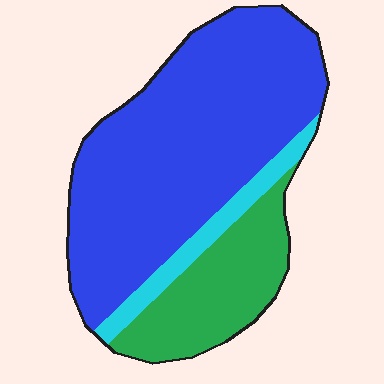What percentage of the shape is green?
Green covers roughly 25% of the shape.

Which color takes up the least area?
Cyan, at roughly 10%.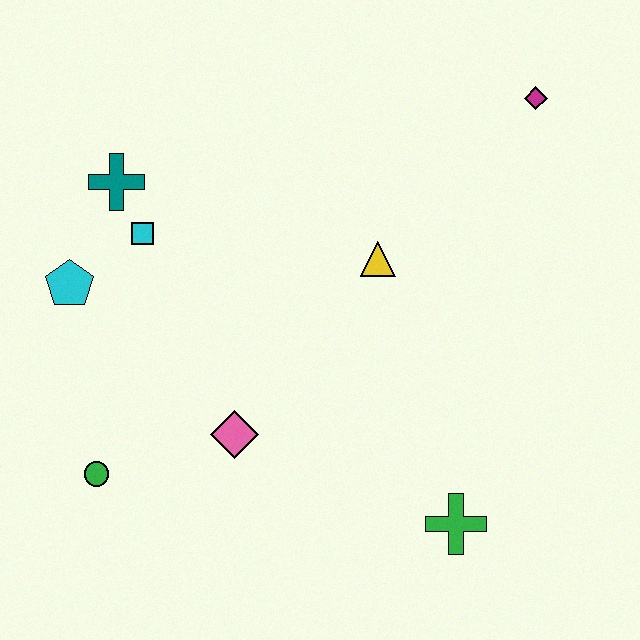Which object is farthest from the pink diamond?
The magenta diamond is farthest from the pink diamond.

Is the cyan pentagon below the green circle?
No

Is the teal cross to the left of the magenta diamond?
Yes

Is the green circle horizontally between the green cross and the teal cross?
No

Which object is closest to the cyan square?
The teal cross is closest to the cyan square.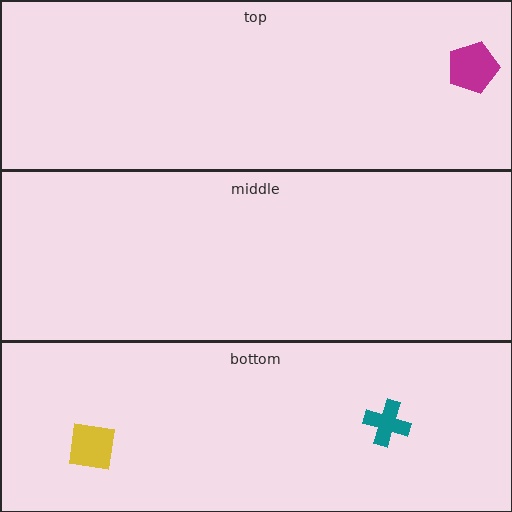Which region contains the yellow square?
The bottom region.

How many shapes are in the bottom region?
2.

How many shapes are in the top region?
1.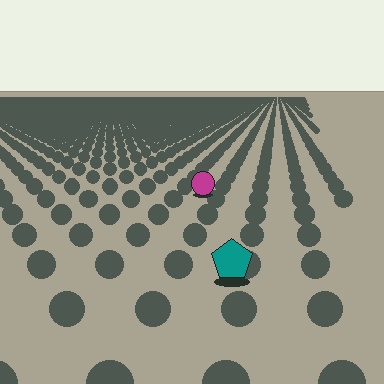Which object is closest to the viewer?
The teal pentagon is closest. The texture marks near it are larger and more spread out.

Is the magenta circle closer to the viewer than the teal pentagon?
No. The teal pentagon is closer — you can tell from the texture gradient: the ground texture is coarser near it.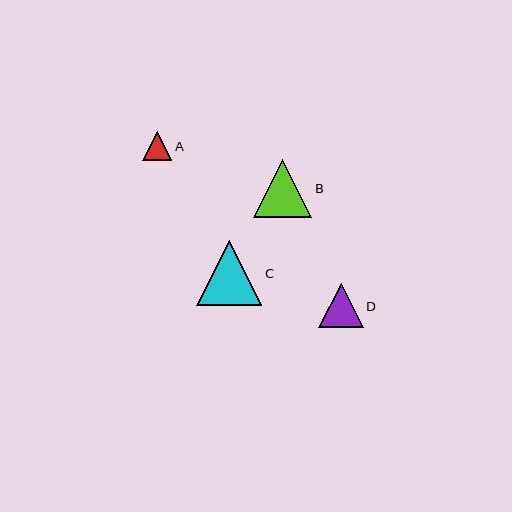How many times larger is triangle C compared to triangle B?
Triangle C is approximately 1.1 times the size of triangle B.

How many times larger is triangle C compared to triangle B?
Triangle C is approximately 1.1 times the size of triangle B.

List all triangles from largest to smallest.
From largest to smallest: C, B, D, A.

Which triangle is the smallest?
Triangle A is the smallest with a size of approximately 29 pixels.